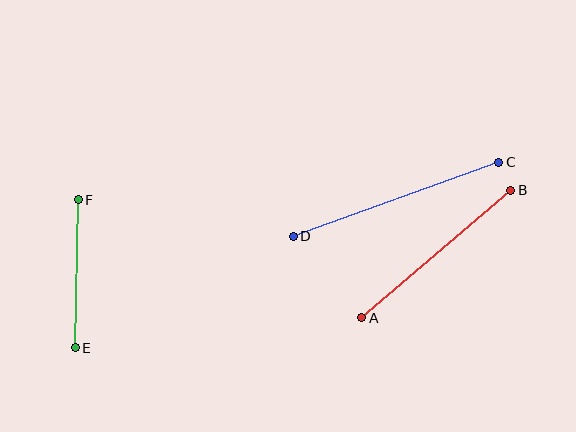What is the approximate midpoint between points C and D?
The midpoint is at approximately (396, 199) pixels.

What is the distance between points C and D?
The distance is approximately 218 pixels.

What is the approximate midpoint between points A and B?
The midpoint is at approximately (436, 254) pixels.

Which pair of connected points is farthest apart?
Points C and D are farthest apart.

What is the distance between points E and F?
The distance is approximately 148 pixels.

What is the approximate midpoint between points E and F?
The midpoint is at approximately (77, 274) pixels.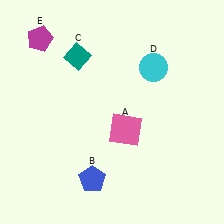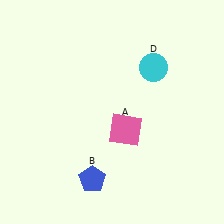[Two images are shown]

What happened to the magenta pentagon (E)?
The magenta pentagon (E) was removed in Image 2. It was in the top-left area of Image 1.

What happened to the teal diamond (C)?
The teal diamond (C) was removed in Image 2. It was in the top-left area of Image 1.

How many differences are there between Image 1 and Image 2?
There are 2 differences between the two images.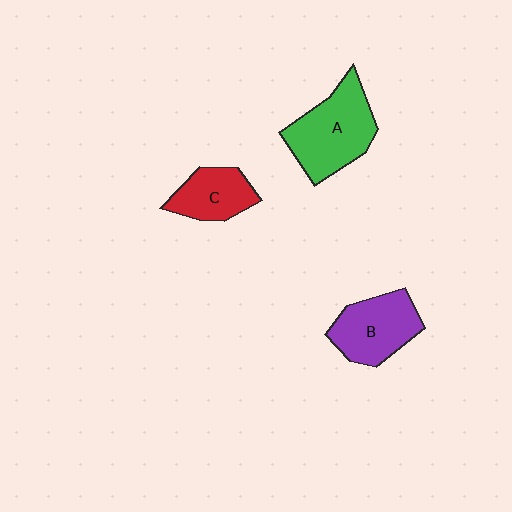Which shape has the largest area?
Shape A (green).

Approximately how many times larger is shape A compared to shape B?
Approximately 1.3 times.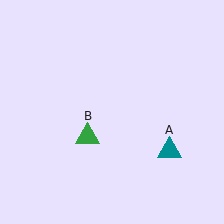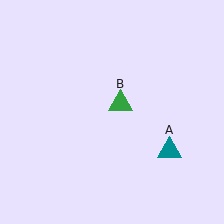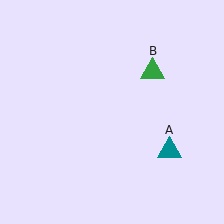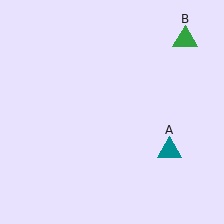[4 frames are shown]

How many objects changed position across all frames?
1 object changed position: green triangle (object B).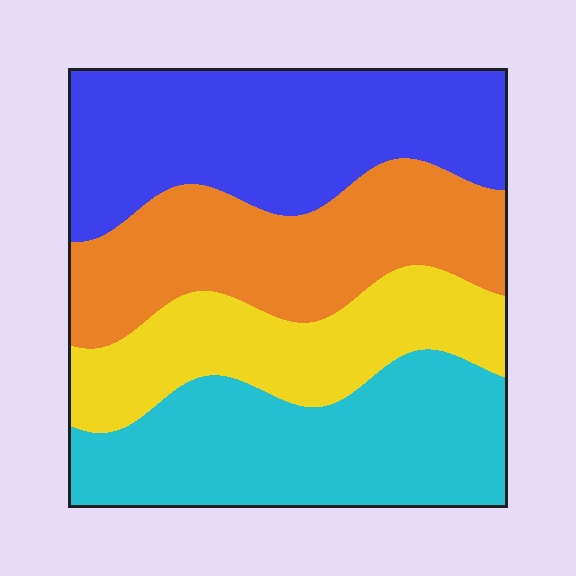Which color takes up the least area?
Yellow, at roughly 20%.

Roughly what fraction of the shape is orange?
Orange covers around 25% of the shape.